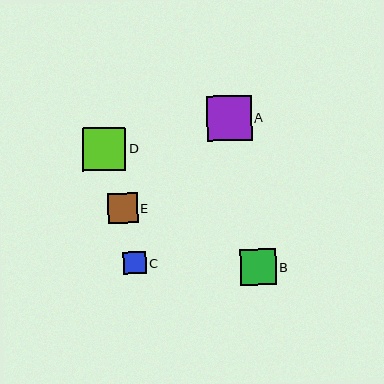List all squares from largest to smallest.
From largest to smallest: A, D, B, E, C.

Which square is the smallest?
Square C is the smallest with a size of approximately 22 pixels.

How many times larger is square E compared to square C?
Square E is approximately 1.3 times the size of square C.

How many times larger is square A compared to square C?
Square A is approximately 2.0 times the size of square C.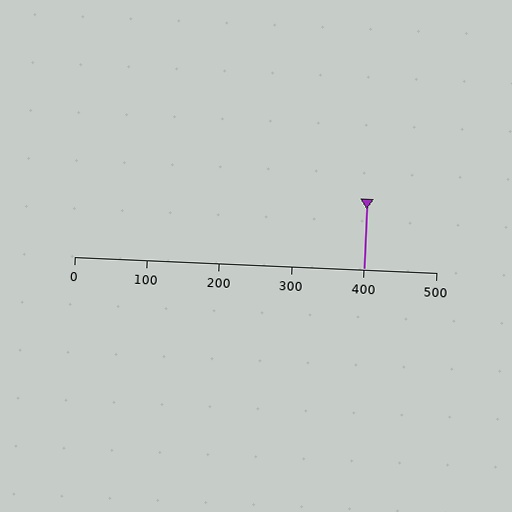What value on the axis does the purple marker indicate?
The marker indicates approximately 400.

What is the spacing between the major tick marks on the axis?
The major ticks are spaced 100 apart.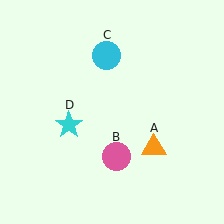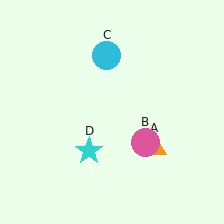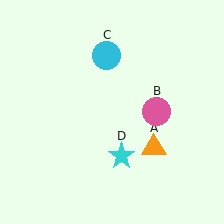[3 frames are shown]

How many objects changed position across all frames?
2 objects changed position: pink circle (object B), cyan star (object D).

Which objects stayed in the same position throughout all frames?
Orange triangle (object A) and cyan circle (object C) remained stationary.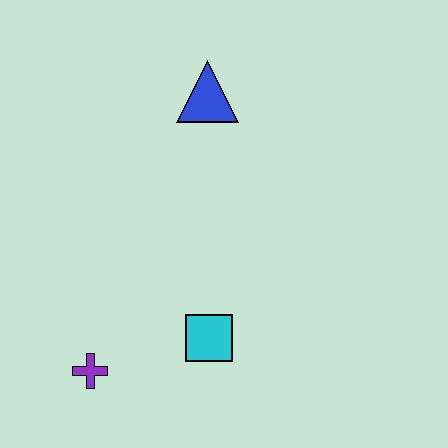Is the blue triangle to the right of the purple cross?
Yes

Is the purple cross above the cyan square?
No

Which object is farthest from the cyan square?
The blue triangle is farthest from the cyan square.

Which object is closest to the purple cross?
The cyan square is closest to the purple cross.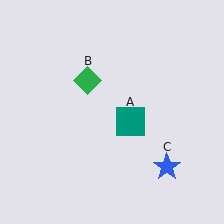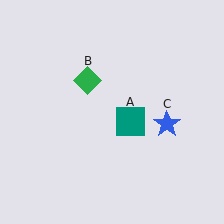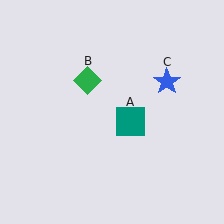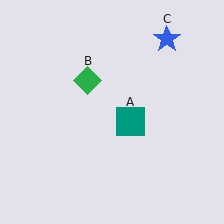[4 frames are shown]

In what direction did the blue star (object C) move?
The blue star (object C) moved up.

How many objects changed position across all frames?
1 object changed position: blue star (object C).